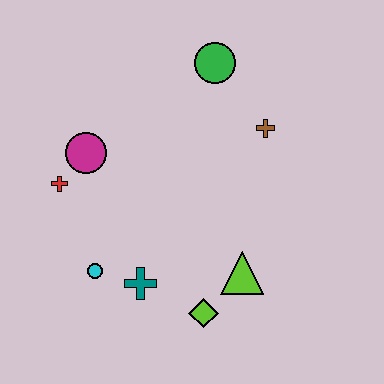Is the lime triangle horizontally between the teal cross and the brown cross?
Yes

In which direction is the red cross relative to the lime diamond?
The red cross is to the left of the lime diamond.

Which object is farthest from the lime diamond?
The green circle is farthest from the lime diamond.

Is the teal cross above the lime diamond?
Yes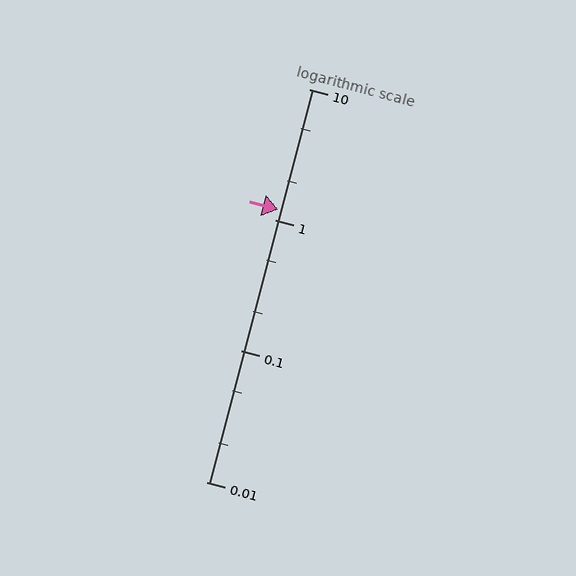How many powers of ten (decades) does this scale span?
The scale spans 3 decades, from 0.01 to 10.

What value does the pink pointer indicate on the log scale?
The pointer indicates approximately 1.2.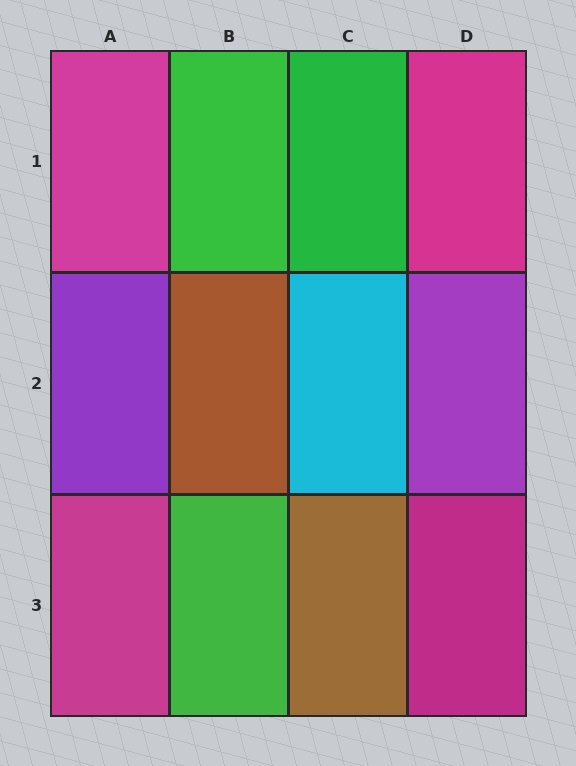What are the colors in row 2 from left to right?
Purple, brown, cyan, purple.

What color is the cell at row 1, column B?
Green.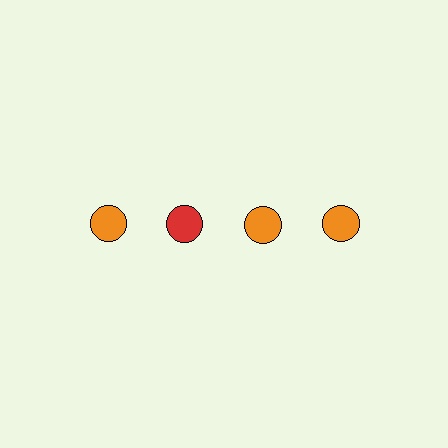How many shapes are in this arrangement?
There are 4 shapes arranged in a grid pattern.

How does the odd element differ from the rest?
It has a different color: red instead of orange.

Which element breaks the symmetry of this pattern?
The red circle in the top row, second from left column breaks the symmetry. All other shapes are orange circles.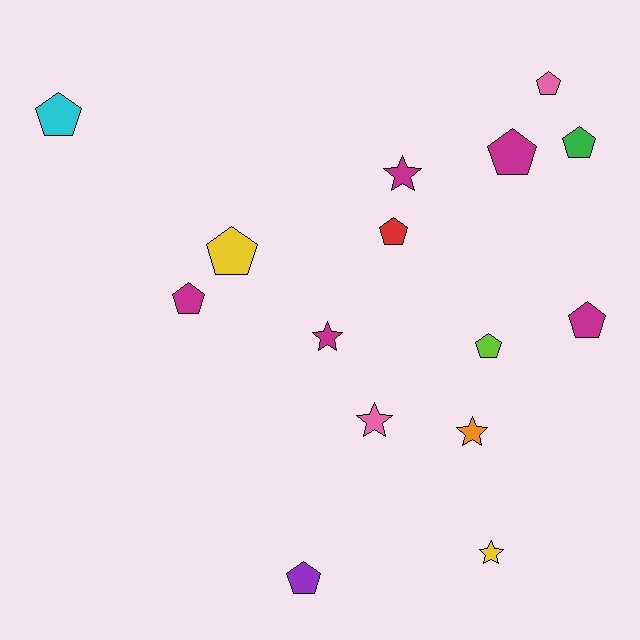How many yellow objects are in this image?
There are 2 yellow objects.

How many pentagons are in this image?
There are 10 pentagons.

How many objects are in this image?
There are 15 objects.